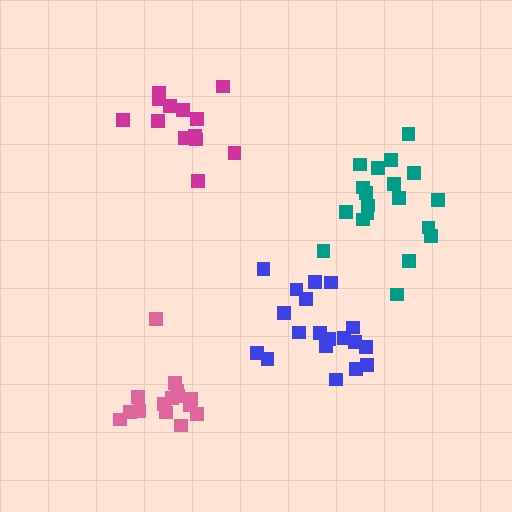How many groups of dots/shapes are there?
There are 4 groups.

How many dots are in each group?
Group 1: 19 dots, Group 2: 19 dots, Group 3: 13 dots, Group 4: 15 dots (66 total).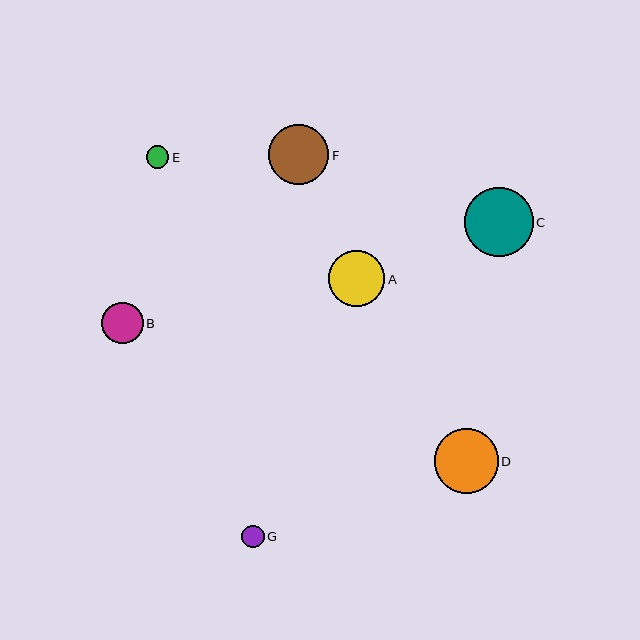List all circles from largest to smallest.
From largest to smallest: C, D, F, A, B, G, E.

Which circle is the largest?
Circle C is the largest with a size of approximately 69 pixels.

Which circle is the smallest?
Circle E is the smallest with a size of approximately 22 pixels.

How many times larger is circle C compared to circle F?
Circle C is approximately 1.2 times the size of circle F.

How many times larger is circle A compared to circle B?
Circle A is approximately 1.4 times the size of circle B.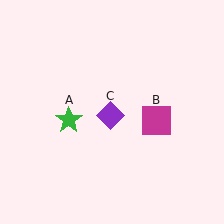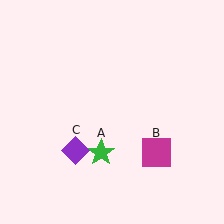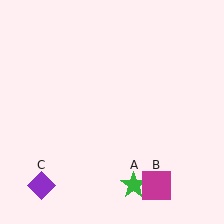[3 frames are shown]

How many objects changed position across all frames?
3 objects changed position: green star (object A), magenta square (object B), purple diamond (object C).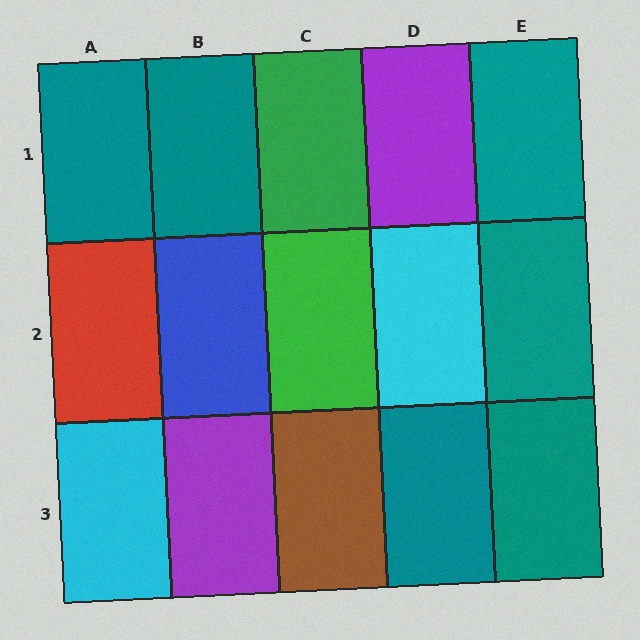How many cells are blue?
1 cell is blue.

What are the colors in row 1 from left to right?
Teal, teal, green, purple, teal.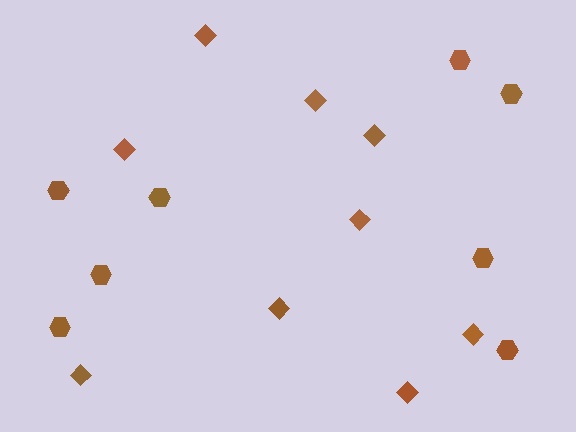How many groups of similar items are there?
There are 2 groups: one group of hexagons (8) and one group of diamonds (9).